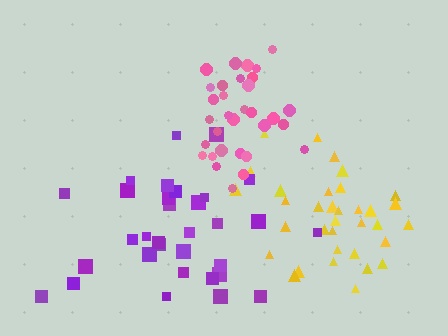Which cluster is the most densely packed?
Pink.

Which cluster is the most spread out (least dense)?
Purple.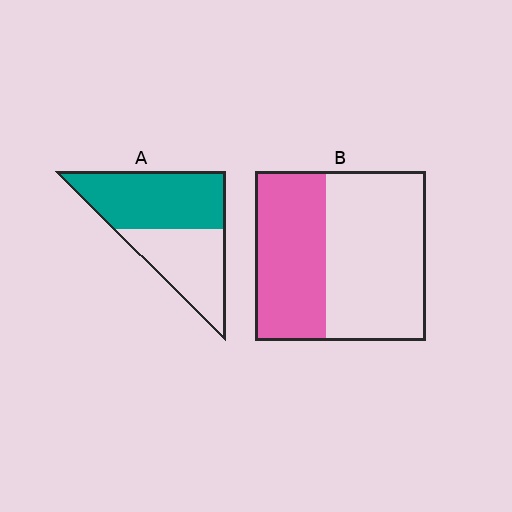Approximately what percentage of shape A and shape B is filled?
A is approximately 55% and B is approximately 40%.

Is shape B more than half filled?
No.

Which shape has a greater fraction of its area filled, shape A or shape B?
Shape A.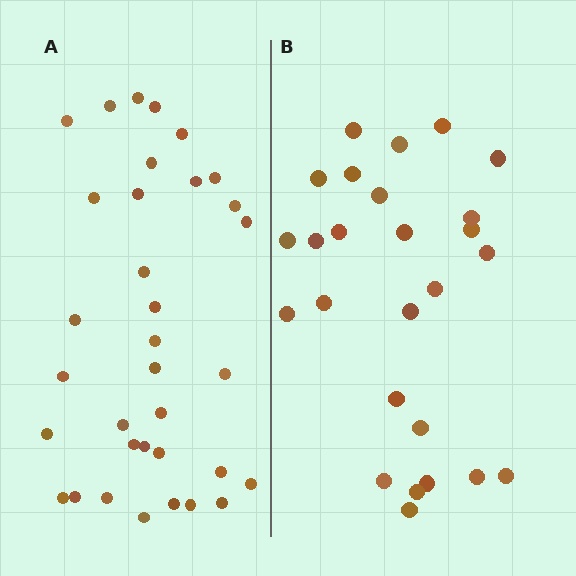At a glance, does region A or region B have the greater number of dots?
Region A (the left region) has more dots.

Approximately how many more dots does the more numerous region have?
Region A has roughly 8 or so more dots than region B.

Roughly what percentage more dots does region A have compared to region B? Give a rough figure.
About 30% more.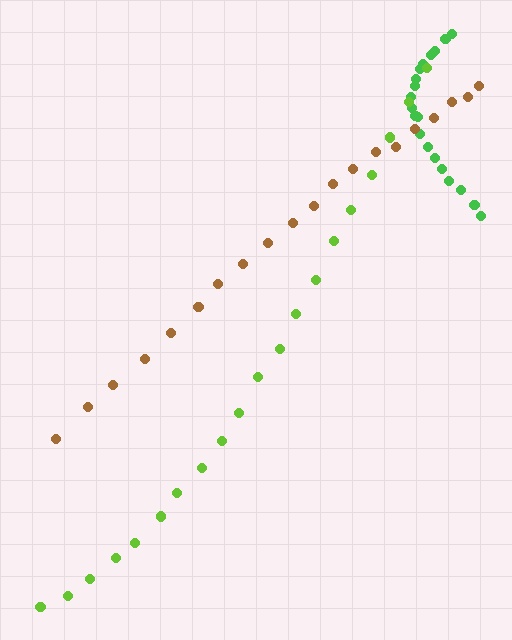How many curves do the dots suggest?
There are 3 distinct paths.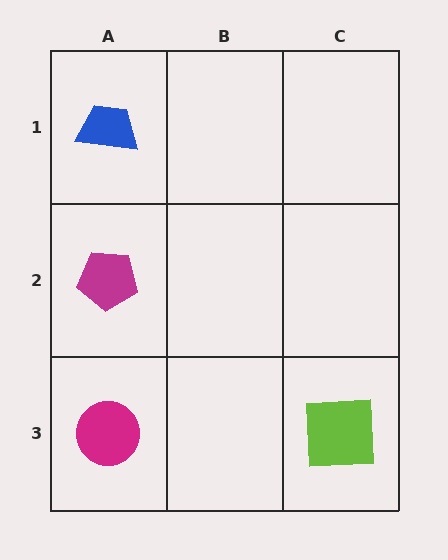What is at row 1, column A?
A blue trapezoid.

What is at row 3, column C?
A lime square.